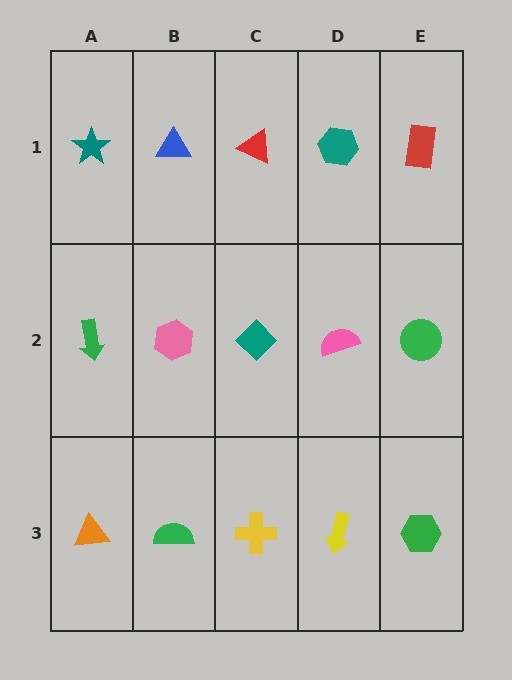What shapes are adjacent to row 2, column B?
A blue triangle (row 1, column B), a green semicircle (row 3, column B), a green arrow (row 2, column A), a teal diamond (row 2, column C).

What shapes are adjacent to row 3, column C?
A teal diamond (row 2, column C), a green semicircle (row 3, column B), a yellow arrow (row 3, column D).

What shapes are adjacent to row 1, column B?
A pink hexagon (row 2, column B), a teal star (row 1, column A), a red triangle (row 1, column C).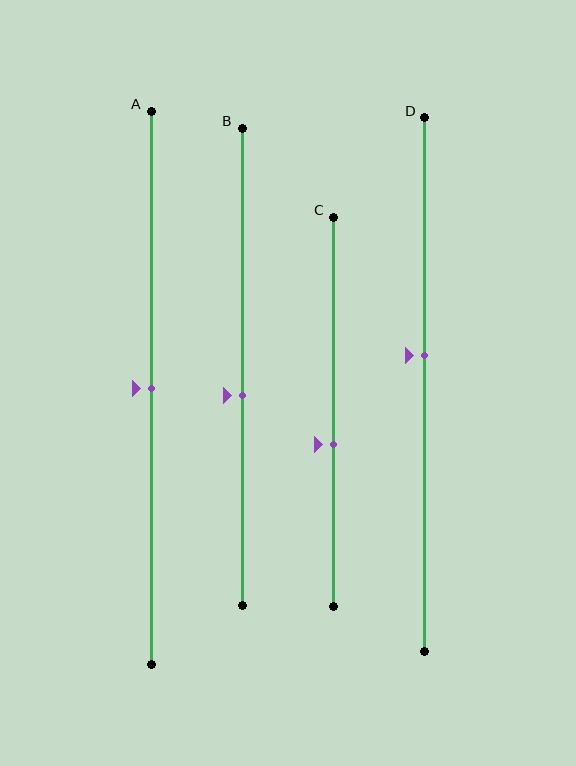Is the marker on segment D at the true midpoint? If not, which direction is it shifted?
No, the marker on segment D is shifted upward by about 5% of the segment length.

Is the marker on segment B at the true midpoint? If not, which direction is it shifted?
No, the marker on segment B is shifted downward by about 6% of the segment length.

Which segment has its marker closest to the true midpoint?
Segment A has its marker closest to the true midpoint.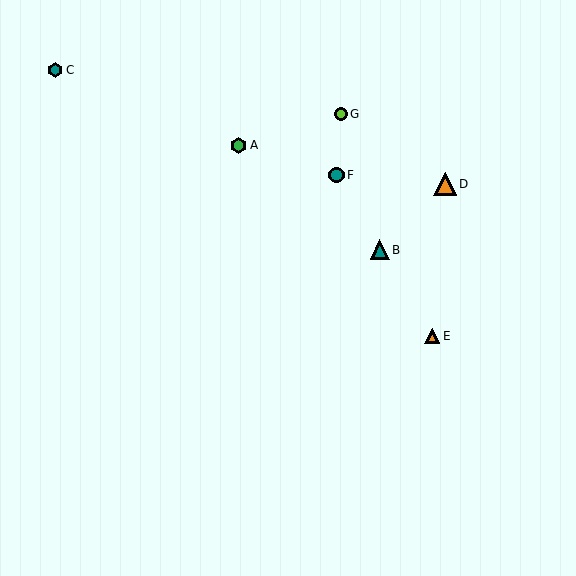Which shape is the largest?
The orange triangle (labeled D) is the largest.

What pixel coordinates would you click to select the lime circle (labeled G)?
Click at (341, 114) to select the lime circle G.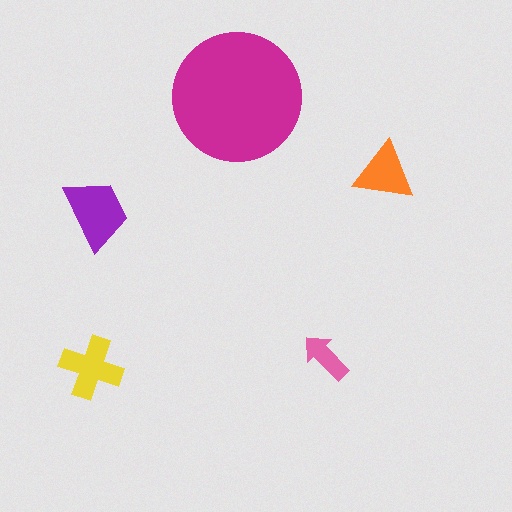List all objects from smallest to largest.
The pink arrow, the orange triangle, the yellow cross, the purple trapezoid, the magenta circle.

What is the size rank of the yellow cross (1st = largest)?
3rd.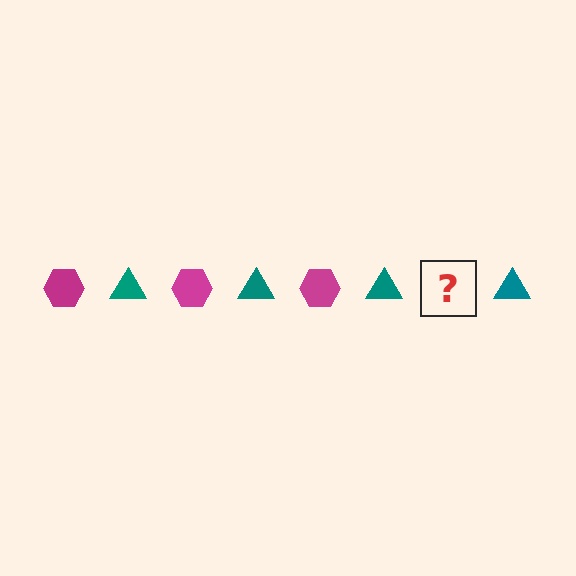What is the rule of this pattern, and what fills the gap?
The rule is that the pattern alternates between magenta hexagon and teal triangle. The gap should be filled with a magenta hexagon.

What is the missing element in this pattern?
The missing element is a magenta hexagon.